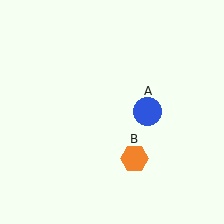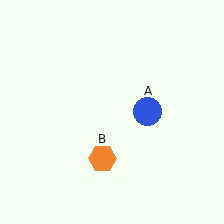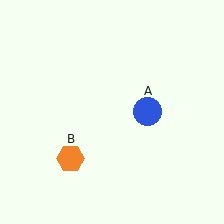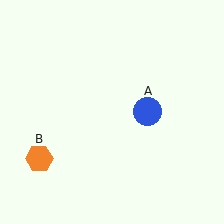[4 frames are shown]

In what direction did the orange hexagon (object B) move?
The orange hexagon (object B) moved left.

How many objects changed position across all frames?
1 object changed position: orange hexagon (object B).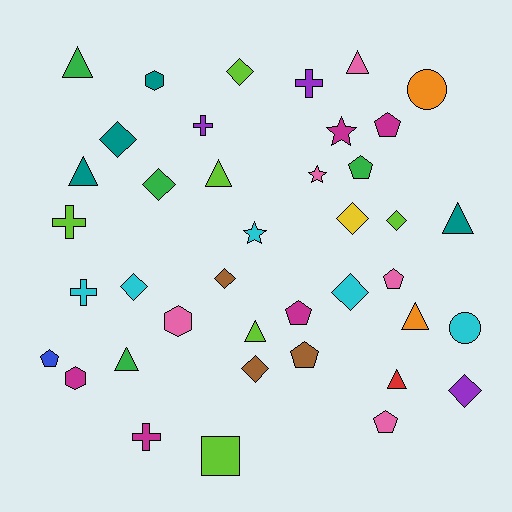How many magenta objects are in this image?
There are 5 magenta objects.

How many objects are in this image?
There are 40 objects.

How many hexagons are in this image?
There are 3 hexagons.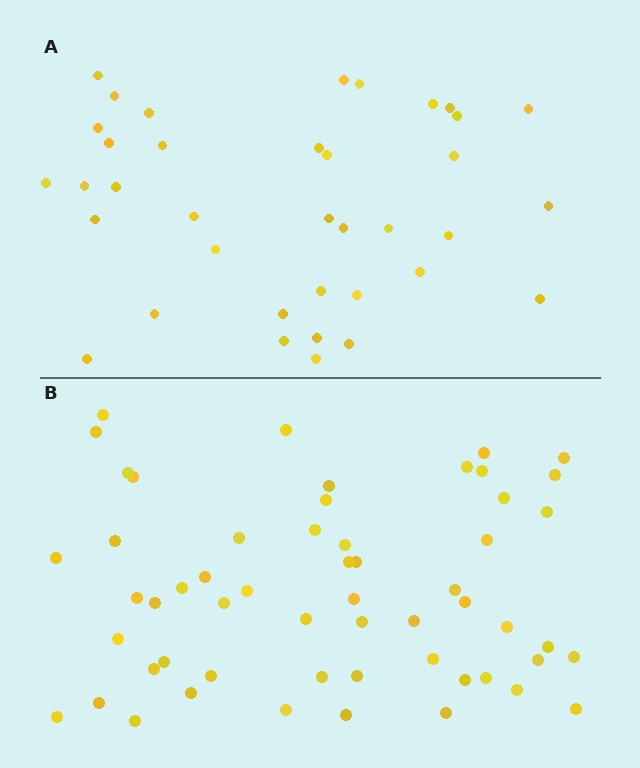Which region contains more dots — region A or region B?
Region B (the bottom region) has more dots.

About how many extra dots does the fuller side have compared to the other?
Region B has approximately 20 more dots than region A.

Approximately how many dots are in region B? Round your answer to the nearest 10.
About 60 dots. (The exact count is 56, which rounds to 60.)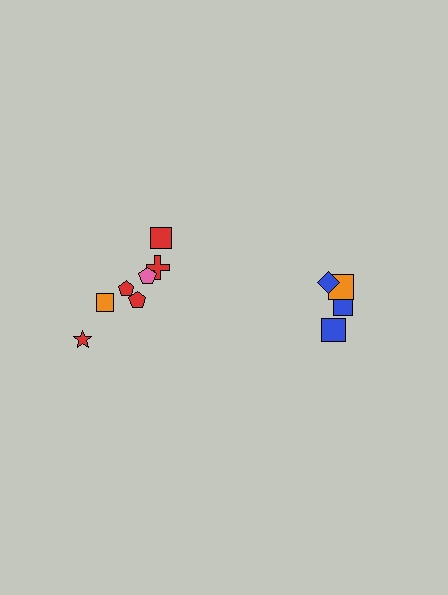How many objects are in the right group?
There are 4 objects.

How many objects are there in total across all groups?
There are 11 objects.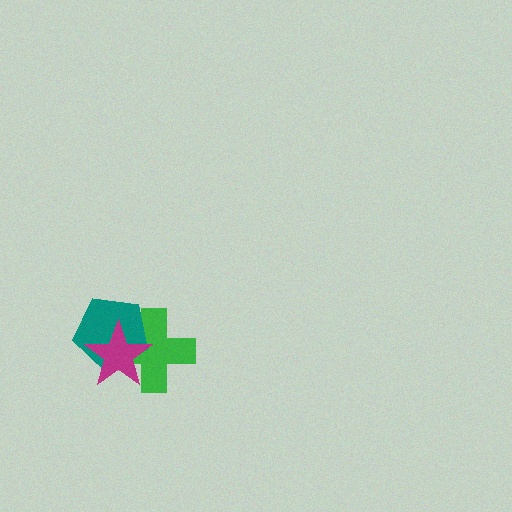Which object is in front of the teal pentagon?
The magenta star is in front of the teal pentagon.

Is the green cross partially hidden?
Yes, it is partially covered by another shape.